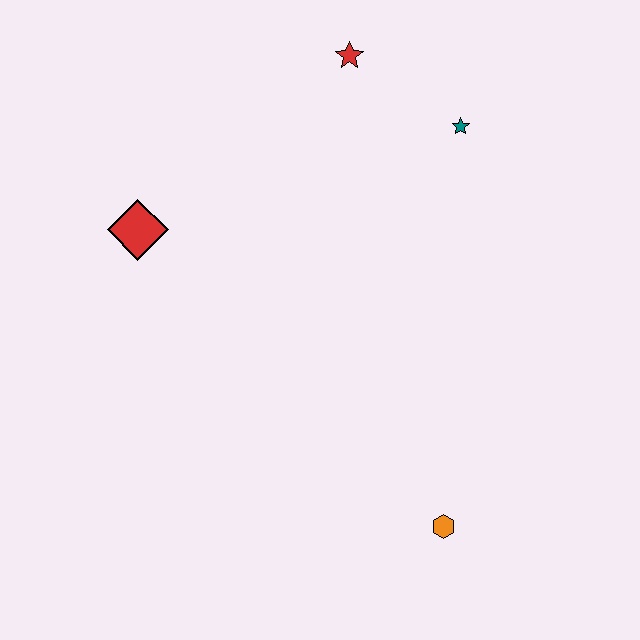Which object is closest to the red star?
The teal star is closest to the red star.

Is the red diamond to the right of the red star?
No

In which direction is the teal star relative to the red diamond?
The teal star is to the right of the red diamond.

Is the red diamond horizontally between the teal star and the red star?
No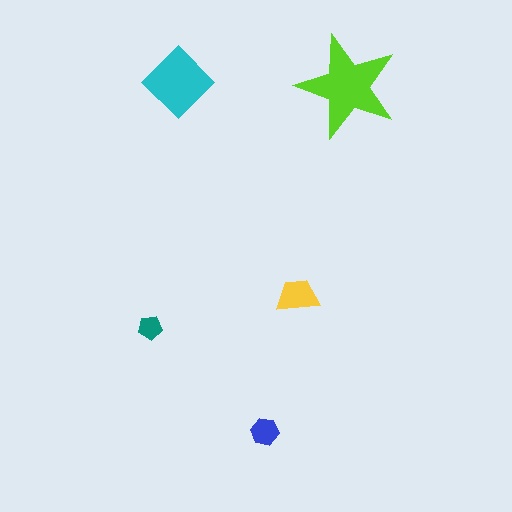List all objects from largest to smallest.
The lime star, the cyan diamond, the yellow trapezoid, the blue hexagon, the teal pentagon.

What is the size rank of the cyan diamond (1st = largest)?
2nd.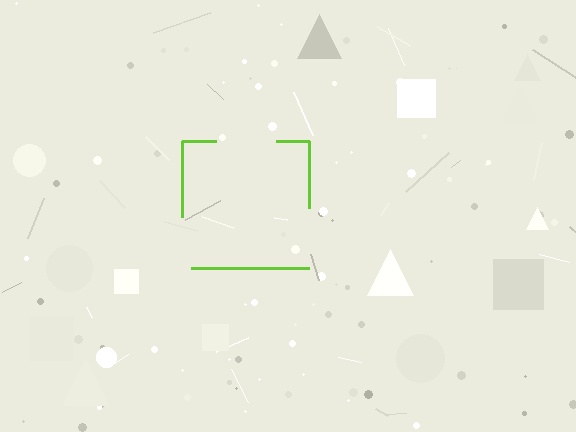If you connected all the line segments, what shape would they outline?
They would outline a square.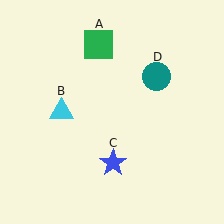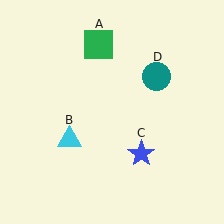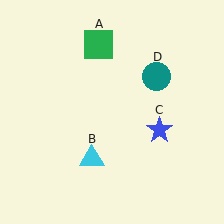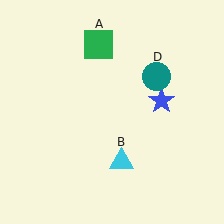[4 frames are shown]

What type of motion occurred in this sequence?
The cyan triangle (object B), blue star (object C) rotated counterclockwise around the center of the scene.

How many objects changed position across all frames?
2 objects changed position: cyan triangle (object B), blue star (object C).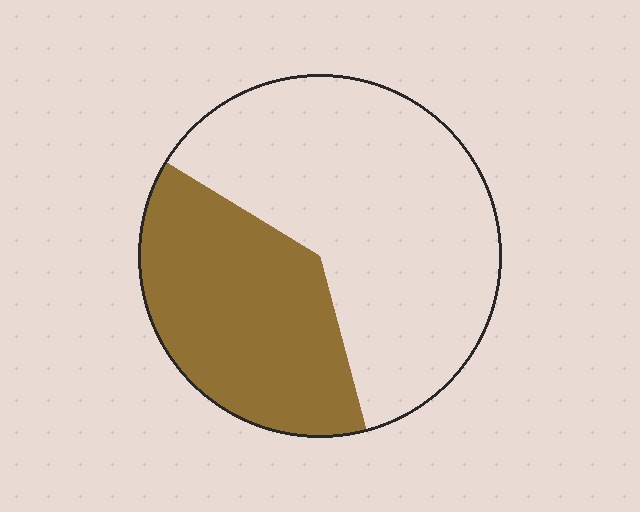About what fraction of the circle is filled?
About three eighths (3/8).